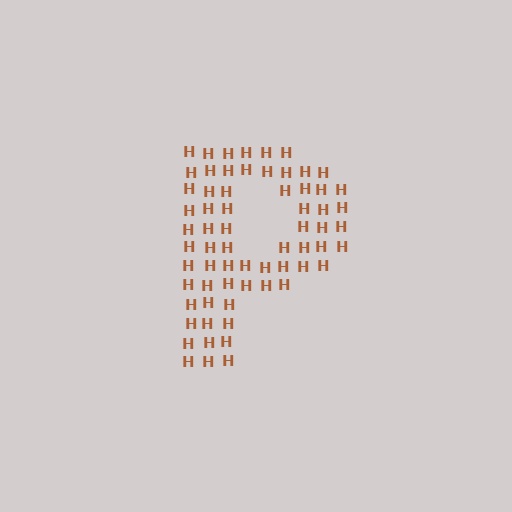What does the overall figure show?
The overall figure shows the letter P.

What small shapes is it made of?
It is made of small letter H's.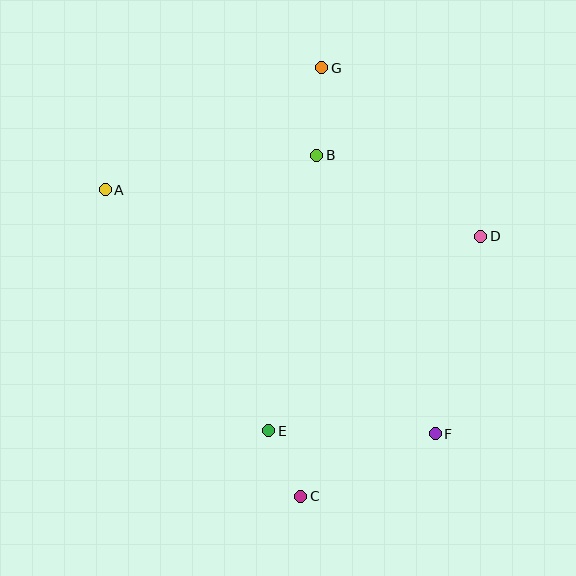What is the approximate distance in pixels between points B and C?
The distance between B and C is approximately 341 pixels.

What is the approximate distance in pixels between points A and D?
The distance between A and D is approximately 378 pixels.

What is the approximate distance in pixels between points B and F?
The distance between B and F is approximately 302 pixels.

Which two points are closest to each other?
Points C and E are closest to each other.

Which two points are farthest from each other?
Points C and G are farthest from each other.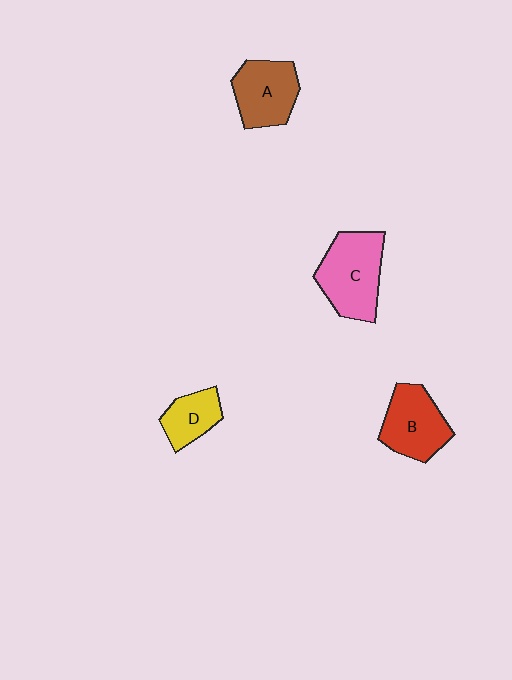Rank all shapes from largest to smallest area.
From largest to smallest: C (pink), B (red), A (brown), D (yellow).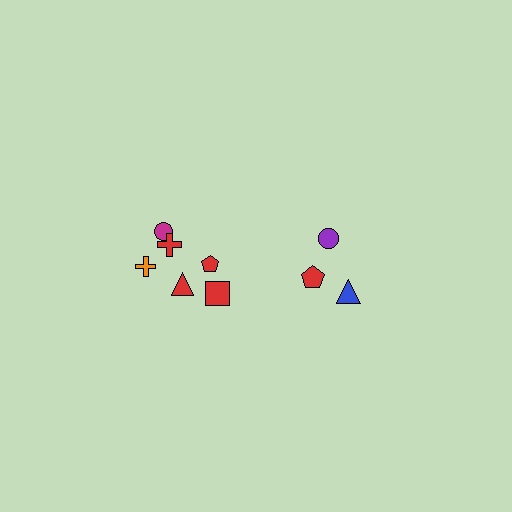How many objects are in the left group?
There are 6 objects.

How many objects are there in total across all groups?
There are 9 objects.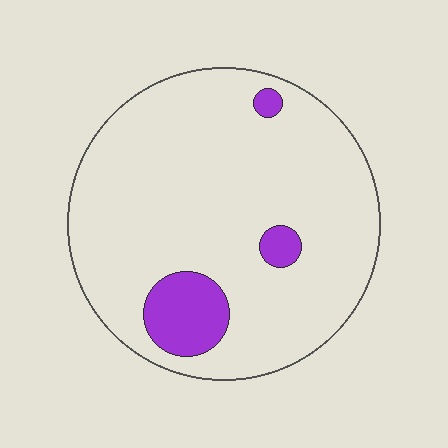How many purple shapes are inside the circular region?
3.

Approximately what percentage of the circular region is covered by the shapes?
Approximately 10%.